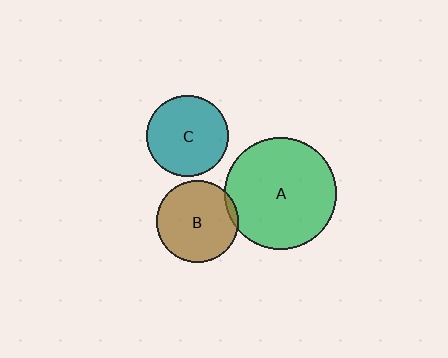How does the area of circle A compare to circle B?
Approximately 1.9 times.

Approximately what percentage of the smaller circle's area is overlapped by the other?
Approximately 5%.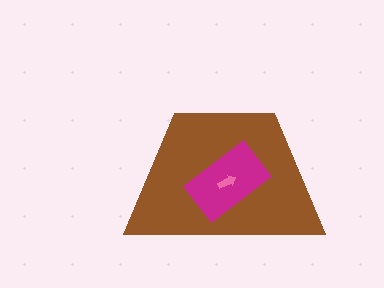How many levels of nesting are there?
3.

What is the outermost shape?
The brown trapezoid.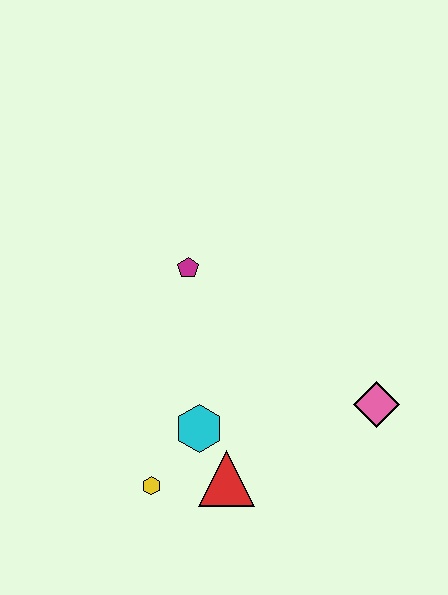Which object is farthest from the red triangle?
The magenta pentagon is farthest from the red triangle.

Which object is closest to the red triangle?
The cyan hexagon is closest to the red triangle.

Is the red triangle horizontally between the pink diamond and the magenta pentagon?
Yes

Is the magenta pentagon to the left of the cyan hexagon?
Yes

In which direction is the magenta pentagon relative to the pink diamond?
The magenta pentagon is to the left of the pink diamond.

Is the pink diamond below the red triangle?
No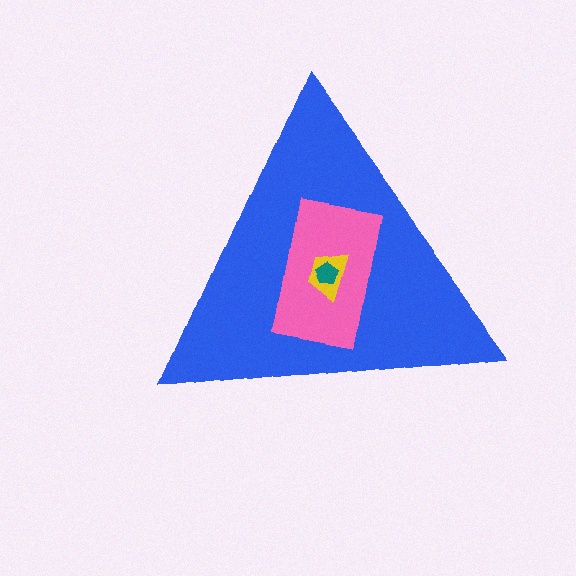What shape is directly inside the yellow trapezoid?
The teal pentagon.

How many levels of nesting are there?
4.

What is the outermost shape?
The blue triangle.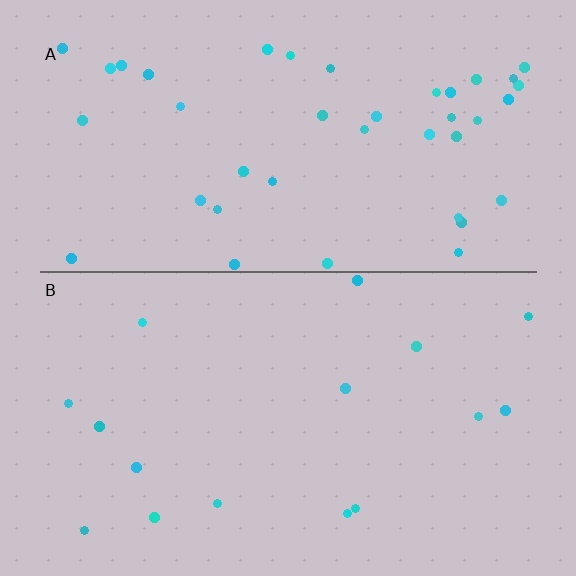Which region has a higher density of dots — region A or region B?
A (the top).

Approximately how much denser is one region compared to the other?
Approximately 2.6× — region A over region B.